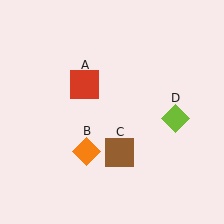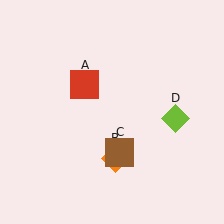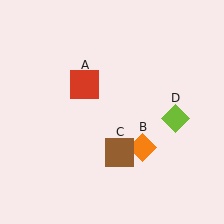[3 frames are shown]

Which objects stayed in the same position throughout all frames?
Red square (object A) and brown square (object C) and lime diamond (object D) remained stationary.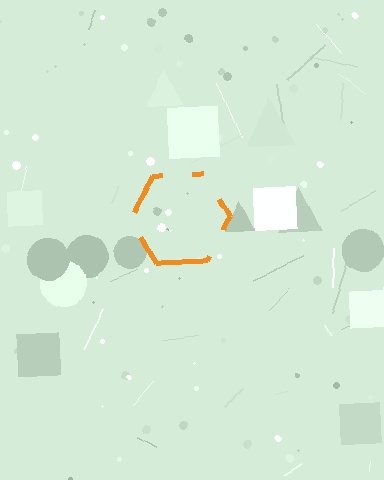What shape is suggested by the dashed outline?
The dashed outline suggests a hexagon.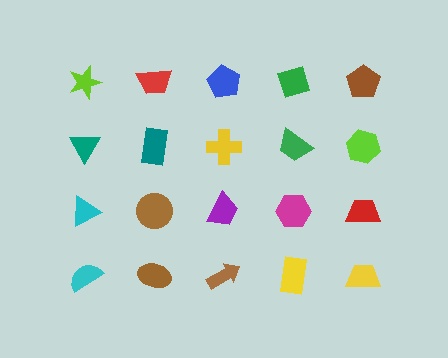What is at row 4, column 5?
A yellow trapezoid.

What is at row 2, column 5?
A lime hexagon.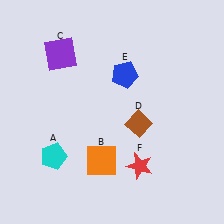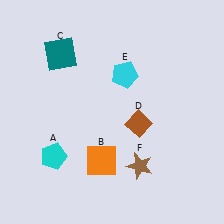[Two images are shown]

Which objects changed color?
C changed from purple to teal. E changed from blue to cyan. F changed from red to brown.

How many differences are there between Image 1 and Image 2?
There are 3 differences between the two images.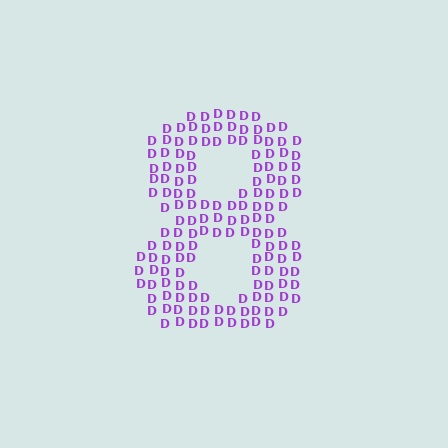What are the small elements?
The small elements are letter D's.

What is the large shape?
The large shape is the digit 8.